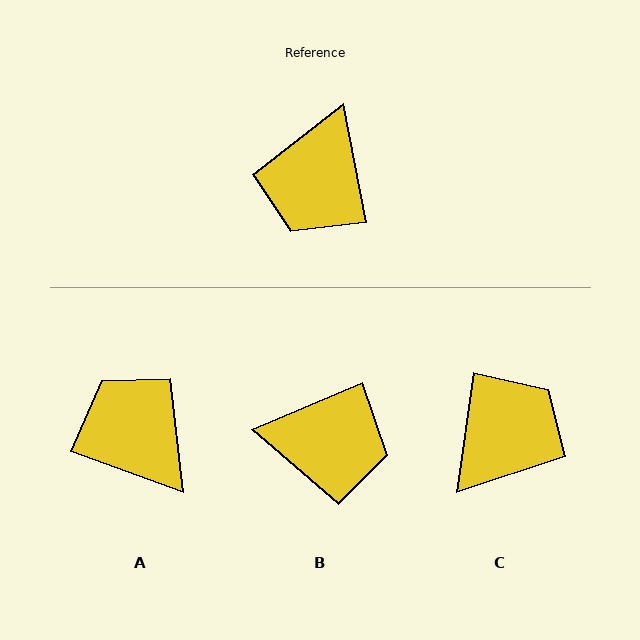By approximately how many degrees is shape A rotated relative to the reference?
Approximately 121 degrees clockwise.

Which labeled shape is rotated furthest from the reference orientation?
C, about 160 degrees away.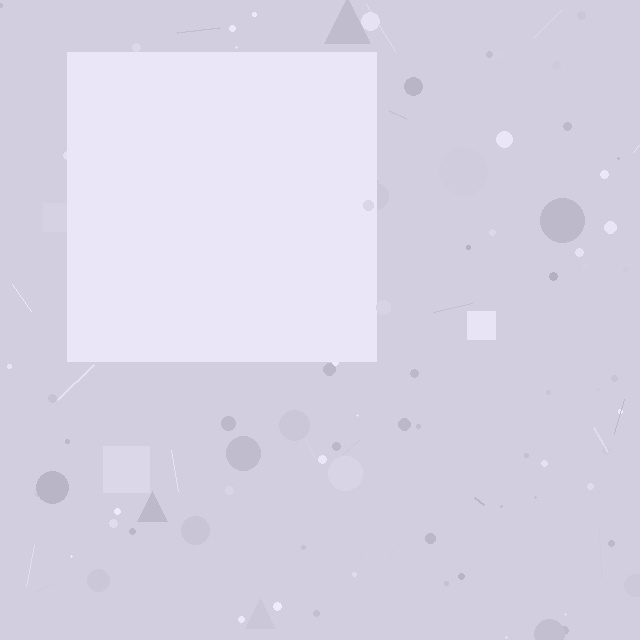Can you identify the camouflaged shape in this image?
The camouflaged shape is a square.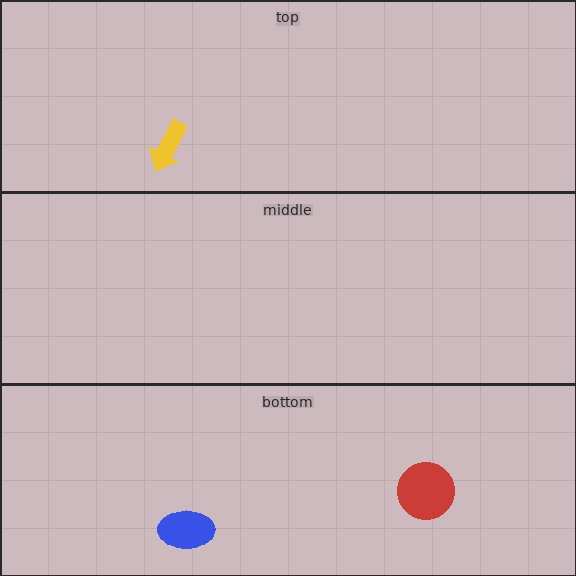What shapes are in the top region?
The yellow arrow.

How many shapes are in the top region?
1.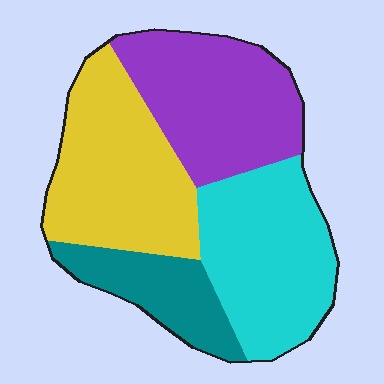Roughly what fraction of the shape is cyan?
Cyan takes up about one quarter (1/4) of the shape.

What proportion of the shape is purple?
Purple takes up about one quarter (1/4) of the shape.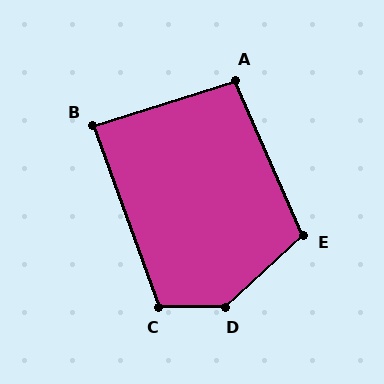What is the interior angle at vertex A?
Approximately 96 degrees (obtuse).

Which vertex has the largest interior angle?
D, at approximately 138 degrees.